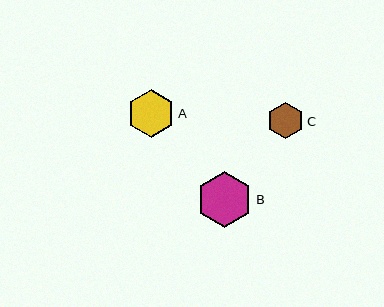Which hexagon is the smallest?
Hexagon C is the smallest with a size of approximately 36 pixels.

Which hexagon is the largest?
Hexagon B is the largest with a size of approximately 56 pixels.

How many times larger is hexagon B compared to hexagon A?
Hexagon B is approximately 1.2 times the size of hexagon A.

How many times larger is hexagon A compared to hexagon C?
Hexagon A is approximately 1.3 times the size of hexagon C.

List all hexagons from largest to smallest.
From largest to smallest: B, A, C.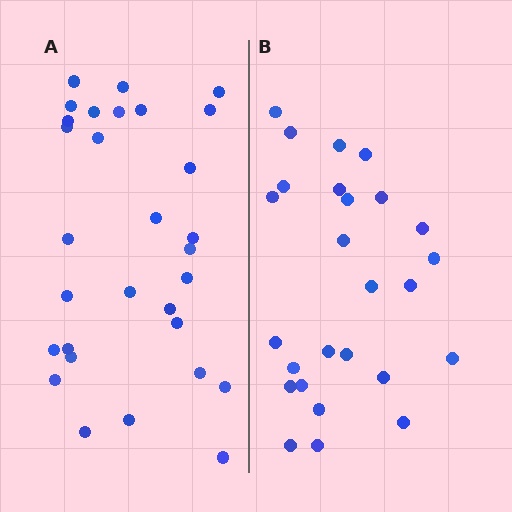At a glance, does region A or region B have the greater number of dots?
Region A (the left region) has more dots.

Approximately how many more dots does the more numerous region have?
Region A has about 4 more dots than region B.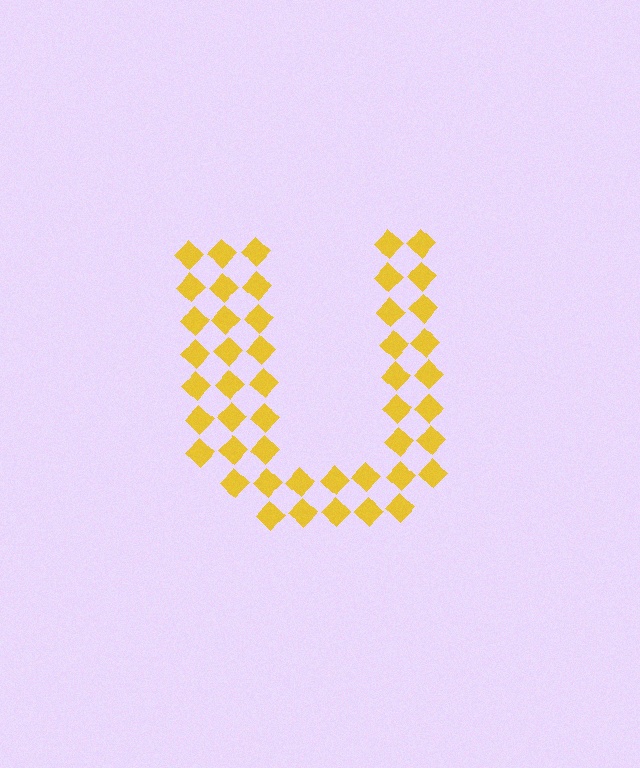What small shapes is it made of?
It is made of small diamonds.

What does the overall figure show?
The overall figure shows the letter U.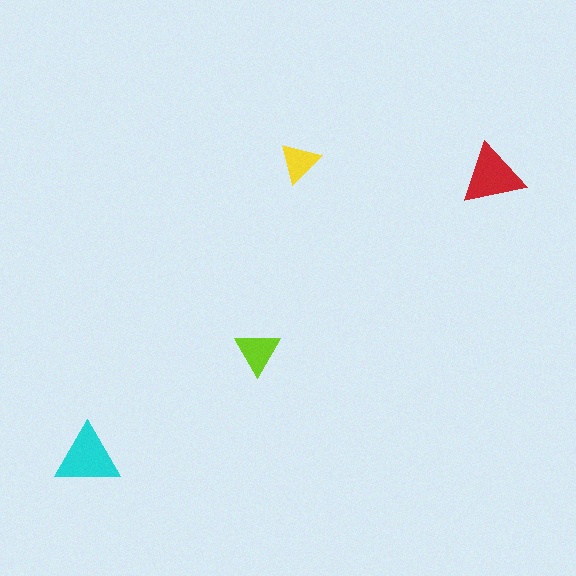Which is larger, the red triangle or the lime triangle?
The red one.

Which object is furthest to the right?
The red triangle is rightmost.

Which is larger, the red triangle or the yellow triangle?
The red one.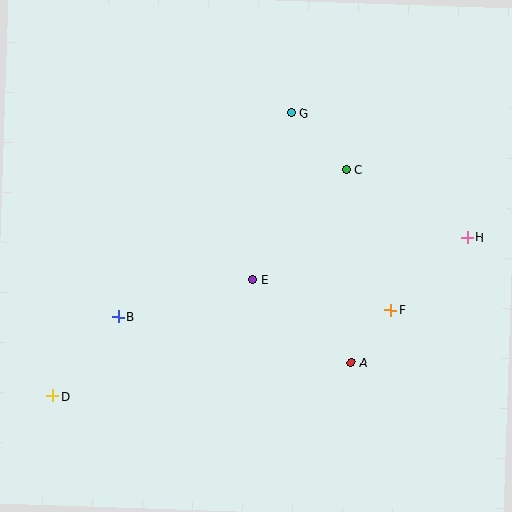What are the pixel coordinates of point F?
Point F is at (391, 310).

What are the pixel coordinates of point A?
Point A is at (351, 362).